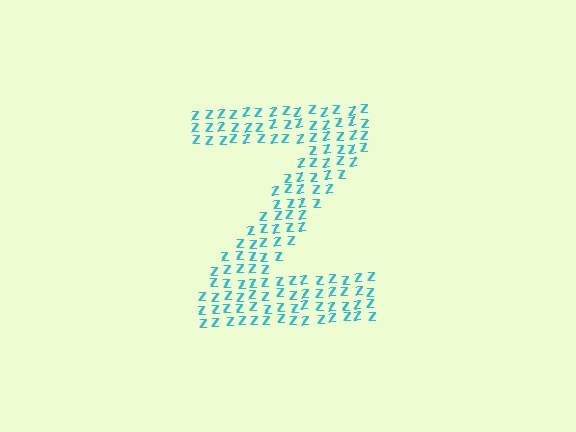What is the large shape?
The large shape is the letter Z.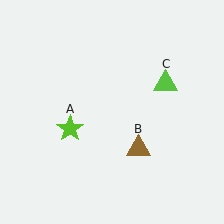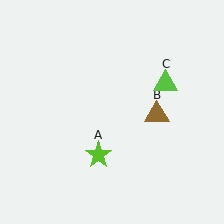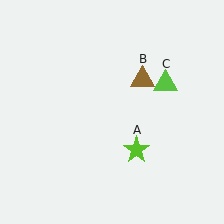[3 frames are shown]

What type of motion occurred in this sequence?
The lime star (object A), brown triangle (object B) rotated counterclockwise around the center of the scene.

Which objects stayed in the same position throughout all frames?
Lime triangle (object C) remained stationary.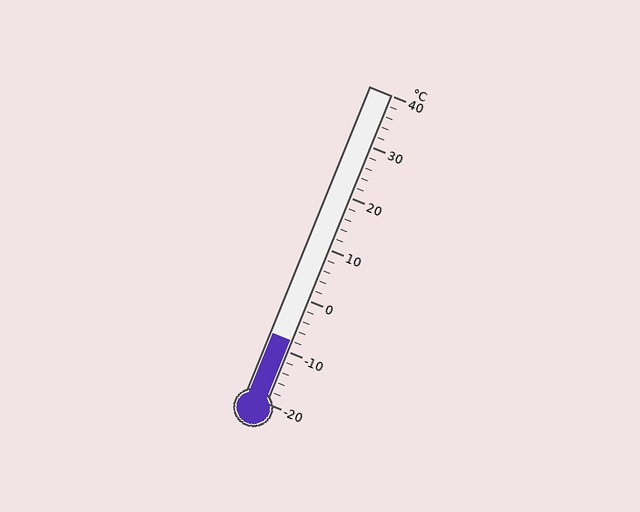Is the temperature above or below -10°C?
The temperature is above -10°C.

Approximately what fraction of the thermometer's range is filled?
The thermometer is filled to approximately 20% of its range.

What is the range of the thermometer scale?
The thermometer scale ranges from -20°C to 40°C.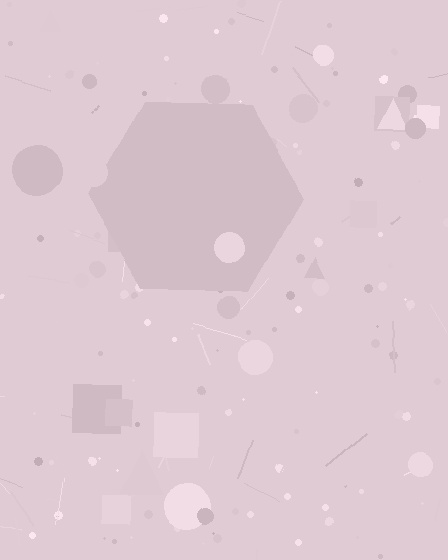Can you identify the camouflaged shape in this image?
The camouflaged shape is a hexagon.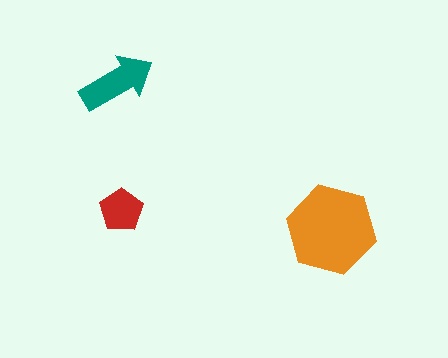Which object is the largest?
The orange hexagon.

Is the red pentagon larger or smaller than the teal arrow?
Smaller.